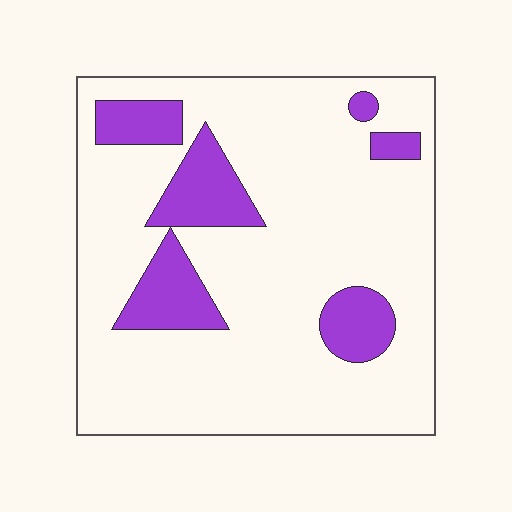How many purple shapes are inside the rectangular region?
6.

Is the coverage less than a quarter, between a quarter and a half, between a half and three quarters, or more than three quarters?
Less than a quarter.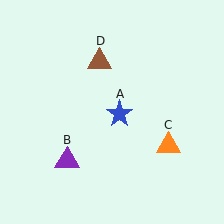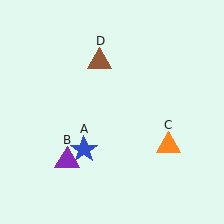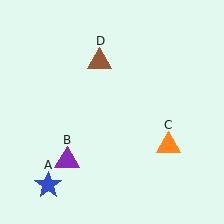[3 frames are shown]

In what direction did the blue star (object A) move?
The blue star (object A) moved down and to the left.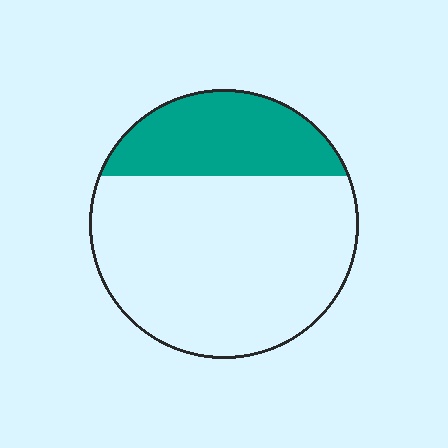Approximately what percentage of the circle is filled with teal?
Approximately 30%.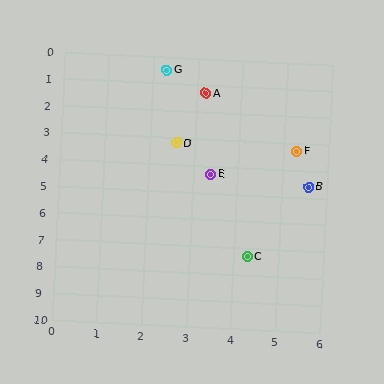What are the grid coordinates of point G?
Point G is at approximately (2.3, 0.5).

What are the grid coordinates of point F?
Point F is at approximately (5.3, 3.3).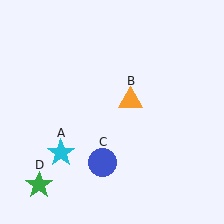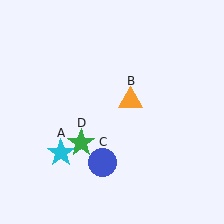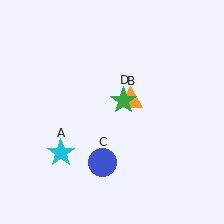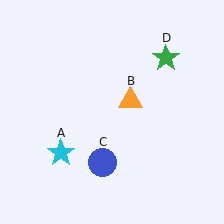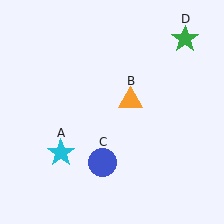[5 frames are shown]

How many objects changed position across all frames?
1 object changed position: green star (object D).